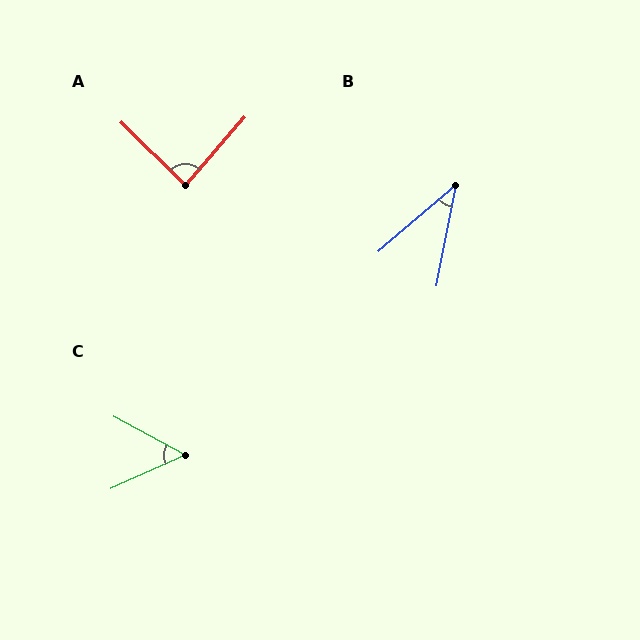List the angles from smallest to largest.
B (38°), C (53°), A (86°).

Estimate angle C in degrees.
Approximately 53 degrees.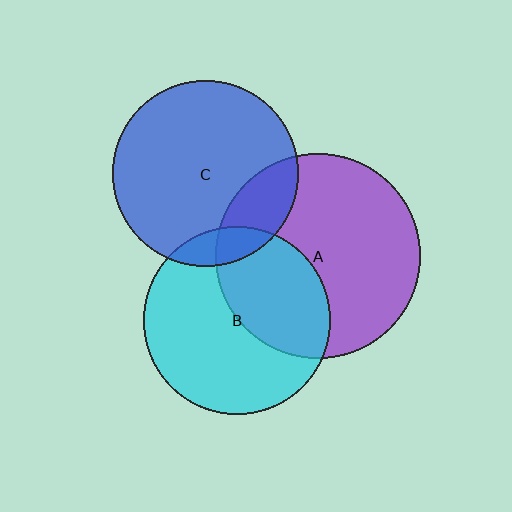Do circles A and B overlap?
Yes.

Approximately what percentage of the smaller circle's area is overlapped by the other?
Approximately 40%.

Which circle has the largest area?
Circle A (purple).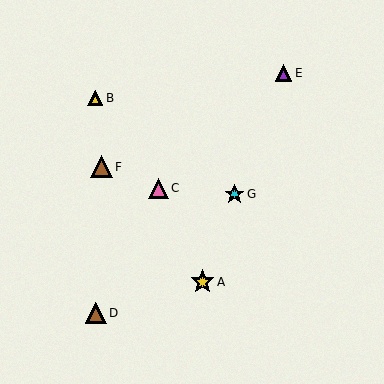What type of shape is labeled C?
Shape C is a pink triangle.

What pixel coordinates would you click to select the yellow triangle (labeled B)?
Click at (95, 98) to select the yellow triangle B.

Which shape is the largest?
The yellow star (labeled A) is the largest.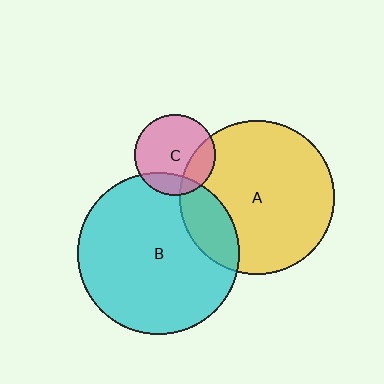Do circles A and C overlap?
Yes.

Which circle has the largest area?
Circle B (cyan).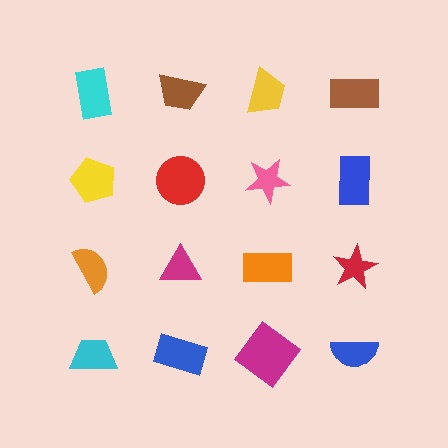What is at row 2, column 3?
A pink star.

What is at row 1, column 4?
A brown rectangle.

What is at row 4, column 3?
A magenta diamond.